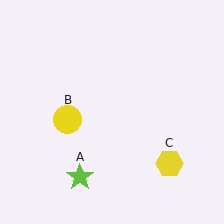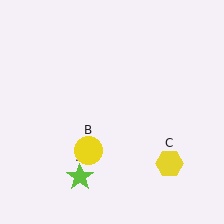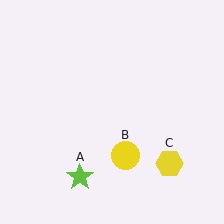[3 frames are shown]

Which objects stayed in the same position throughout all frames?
Lime star (object A) and yellow hexagon (object C) remained stationary.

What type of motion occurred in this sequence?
The yellow circle (object B) rotated counterclockwise around the center of the scene.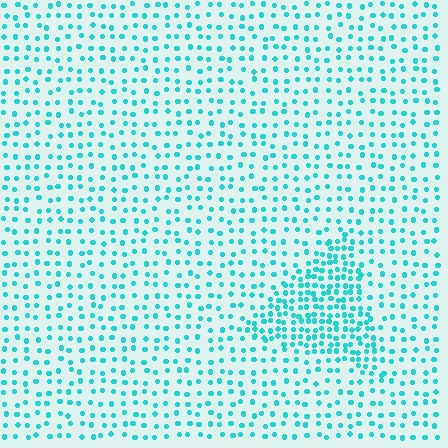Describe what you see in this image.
The image contains small cyan elements arranged at two different densities. A triangle-shaped region is visible where the elements are more densely packed than the surrounding area.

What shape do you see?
I see a triangle.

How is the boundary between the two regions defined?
The boundary is defined by a change in element density (approximately 2.1x ratio). All elements are the same color, size, and shape.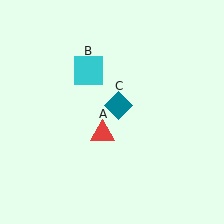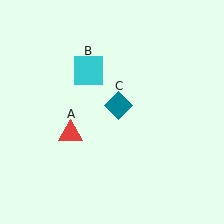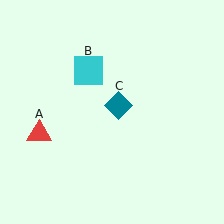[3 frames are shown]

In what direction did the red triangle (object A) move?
The red triangle (object A) moved left.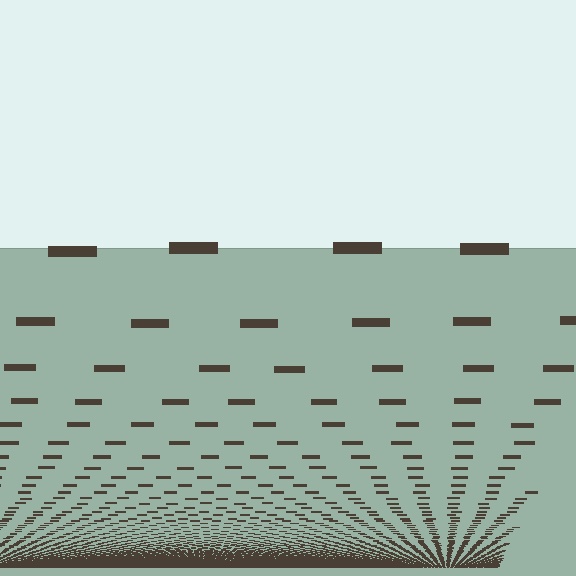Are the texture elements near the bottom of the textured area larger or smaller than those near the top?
Smaller. The gradient is inverted — elements near the bottom are smaller and denser.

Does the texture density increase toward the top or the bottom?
Density increases toward the bottom.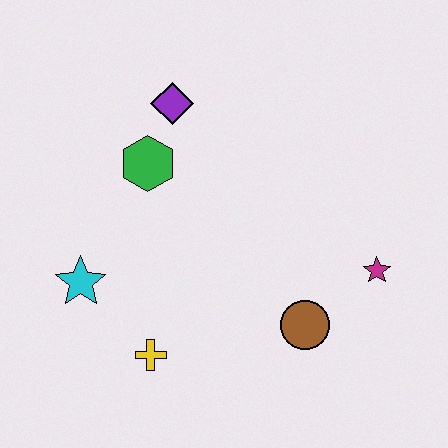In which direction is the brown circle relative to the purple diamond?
The brown circle is below the purple diamond.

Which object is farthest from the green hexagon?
The magenta star is farthest from the green hexagon.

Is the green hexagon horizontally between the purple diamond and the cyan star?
Yes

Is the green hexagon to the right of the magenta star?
No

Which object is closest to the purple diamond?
The green hexagon is closest to the purple diamond.